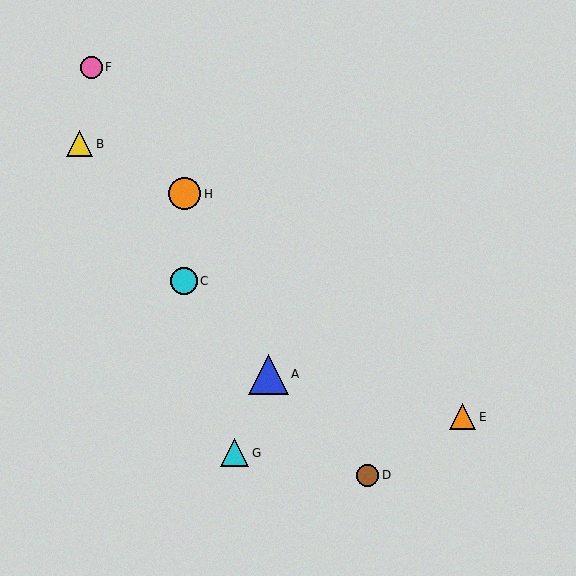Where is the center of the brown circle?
The center of the brown circle is at (368, 475).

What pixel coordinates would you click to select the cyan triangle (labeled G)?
Click at (235, 453) to select the cyan triangle G.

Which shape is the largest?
The blue triangle (labeled A) is the largest.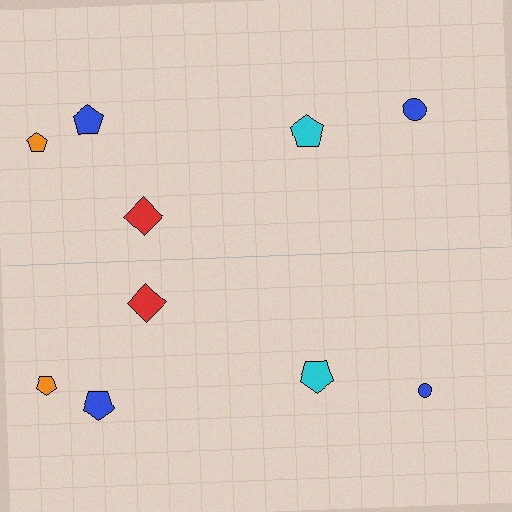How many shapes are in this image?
There are 10 shapes in this image.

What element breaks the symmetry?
The blue circle on the bottom side has a different size than its mirror counterpart.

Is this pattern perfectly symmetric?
No, the pattern is not perfectly symmetric. The blue circle on the bottom side has a different size than its mirror counterpart.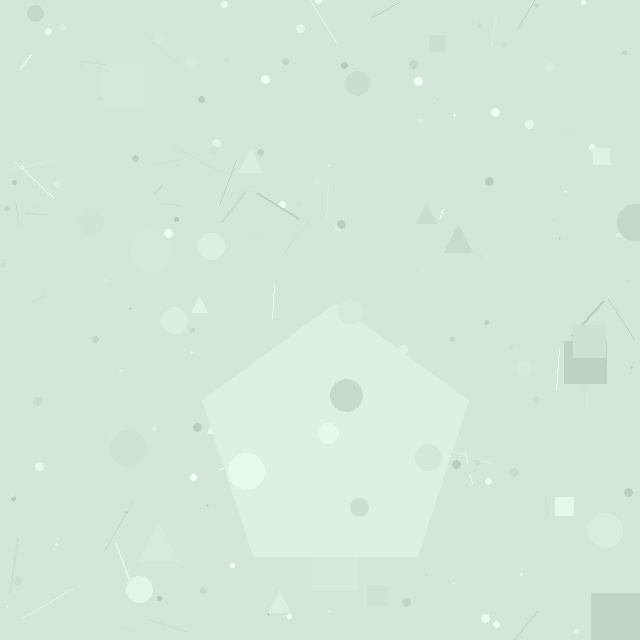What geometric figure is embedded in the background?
A pentagon is embedded in the background.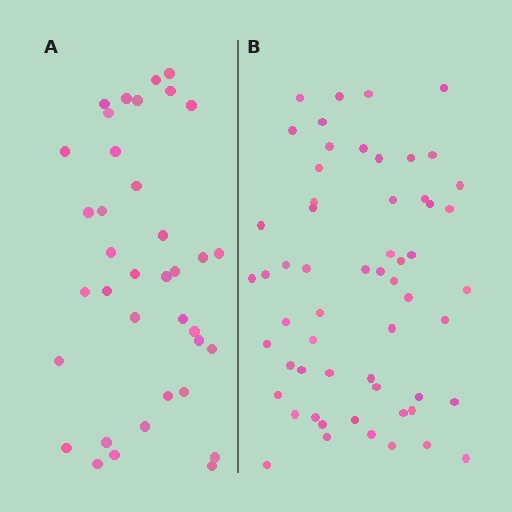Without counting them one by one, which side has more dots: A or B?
Region B (the right region) has more dots.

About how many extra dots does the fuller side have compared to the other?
Region B has approximately 20 more dots than region A.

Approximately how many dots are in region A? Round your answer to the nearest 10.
About 40 dots. (The exact count is 37, which rounds to 40.)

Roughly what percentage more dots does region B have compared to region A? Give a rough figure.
About 55% more.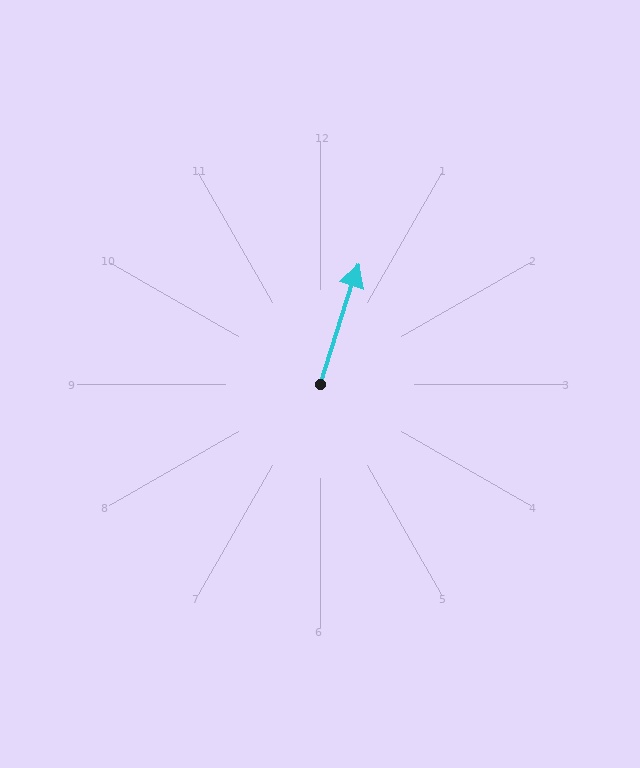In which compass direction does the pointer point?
North.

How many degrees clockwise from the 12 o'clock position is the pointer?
Approximately 18 degrees.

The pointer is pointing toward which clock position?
Roughly 1 o'clock.